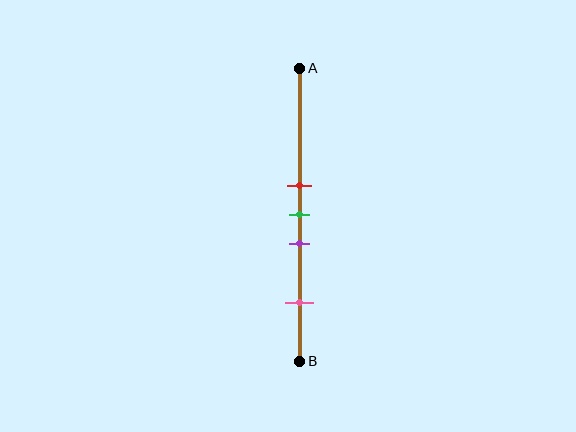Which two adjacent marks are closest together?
The red and green marks are the closest adjacent pair.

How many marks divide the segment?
There are 4 marks dividing the segment.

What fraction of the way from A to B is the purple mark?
The purple mark is approximately 60% (0.6) of the way from A to B.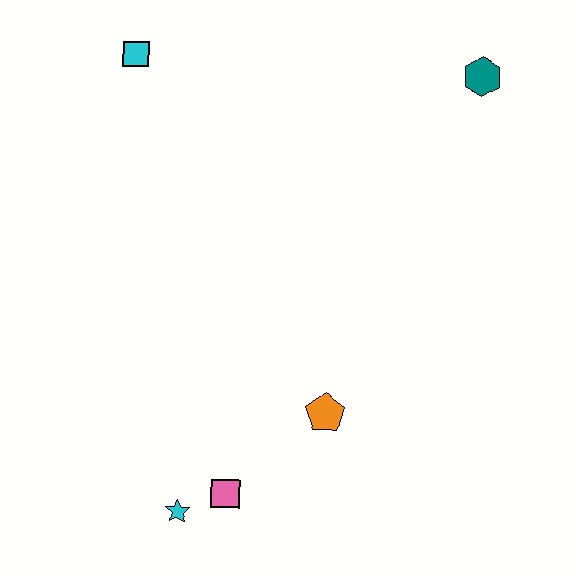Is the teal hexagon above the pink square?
Yes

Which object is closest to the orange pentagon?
The pink square is closest to the orange pentagon.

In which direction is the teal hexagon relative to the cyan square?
The teal hexagon is to the right of the cyan square.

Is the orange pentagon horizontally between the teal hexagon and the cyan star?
Yes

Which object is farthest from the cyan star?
The teal hexagon is farthest from the cyan star.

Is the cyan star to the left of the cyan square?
No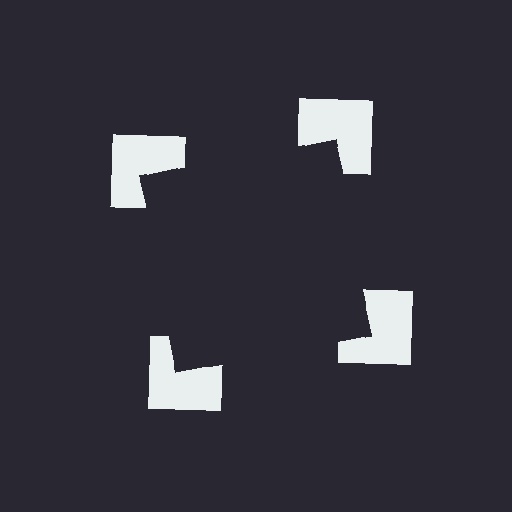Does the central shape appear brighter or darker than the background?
It typically appears slightly darker than the background, even though no actual brightness change is drawn.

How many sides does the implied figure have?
4 sides.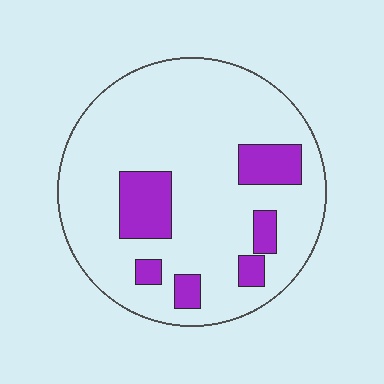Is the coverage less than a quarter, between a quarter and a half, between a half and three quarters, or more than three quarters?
Less than a quarter.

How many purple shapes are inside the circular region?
6.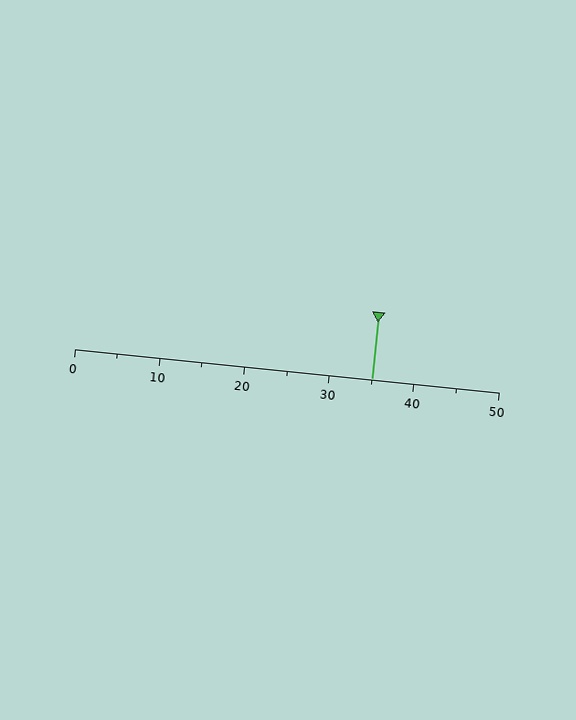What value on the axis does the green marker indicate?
The marker indicates approximately 35.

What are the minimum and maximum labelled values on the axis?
The axis runs from 0 to 50.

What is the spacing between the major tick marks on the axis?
The major ticks are spaced 10 apart.